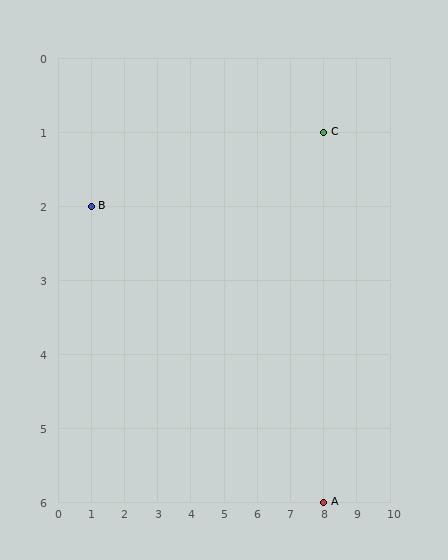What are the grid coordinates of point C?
Point C is at grid coordinates (8, 1).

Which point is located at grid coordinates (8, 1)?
Point C is at (8, 1).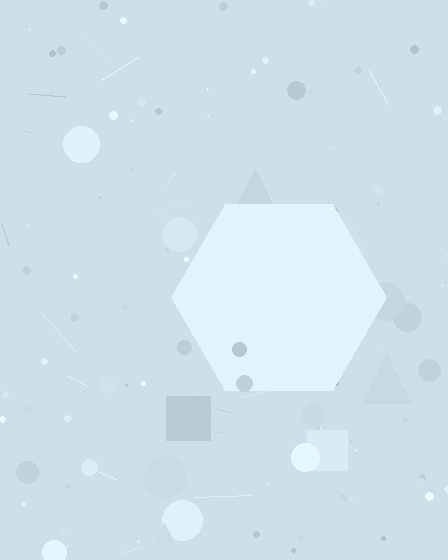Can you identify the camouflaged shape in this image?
The camouflaged shape is a hexagon.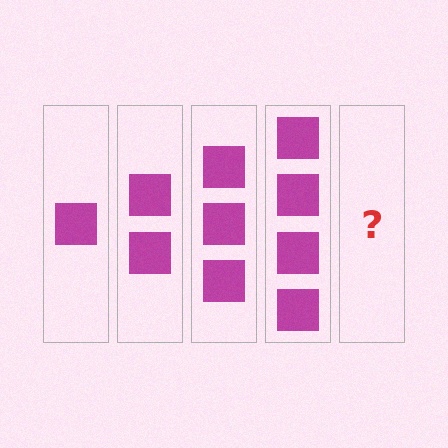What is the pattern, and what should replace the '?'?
The pattern is that each step adds one more square. The '?' should be 5 squares.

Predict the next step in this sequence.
The next step is 5 squares.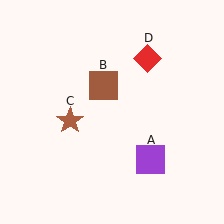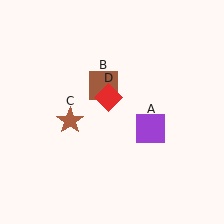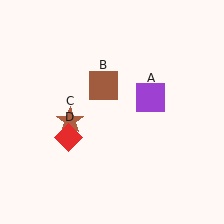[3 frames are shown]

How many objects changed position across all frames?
2 objects changed position: purple square (object A), red diamond (object D).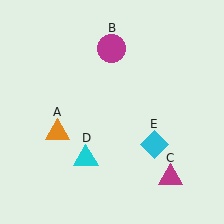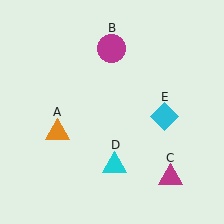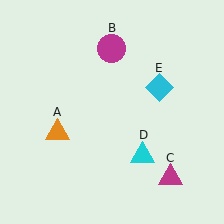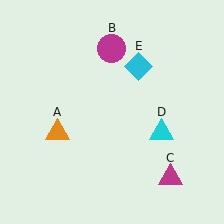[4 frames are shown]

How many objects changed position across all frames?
2 objects changed position: cyan triangle (object D), cyan diamond (object E).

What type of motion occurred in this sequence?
The cyan triangle (object D), cyan diamond (object E) rotated counterclockwise around the center of the scene.